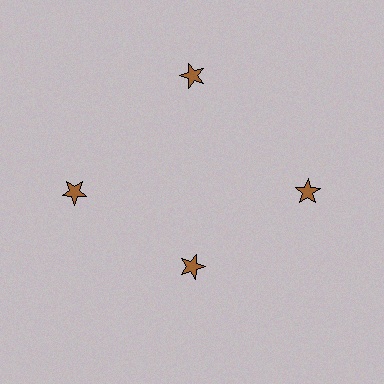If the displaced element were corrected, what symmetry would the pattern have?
It would have 4-fold rotational symmetry — the pattern would map onto itself every 90 degrees.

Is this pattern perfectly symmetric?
No. The 4 brown stars are arranged in a ring, but one element near the 6 o'clock position is pulled inward toward the center, breaking the 4-fold rotational symmetry.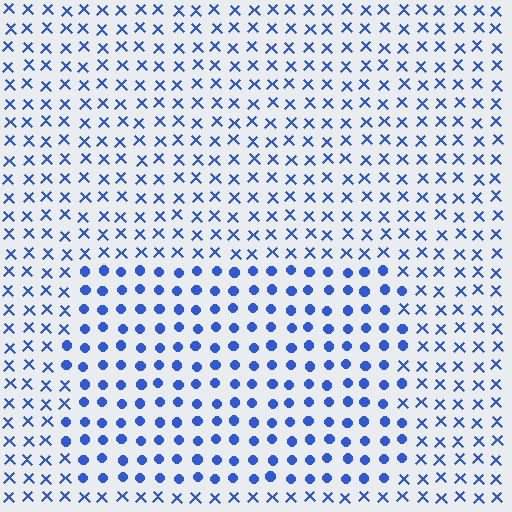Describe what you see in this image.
The image is filled with small blue elements arranged in a uniform grid. A rectangle-shaped region contains circles, while the surrounding area contains X marks. The boundary is defined purely by the change in element shape.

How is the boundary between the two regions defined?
The boundary is defined by a change in element shape: circles inside vs. X marks outside. All elements share the same color and spacing.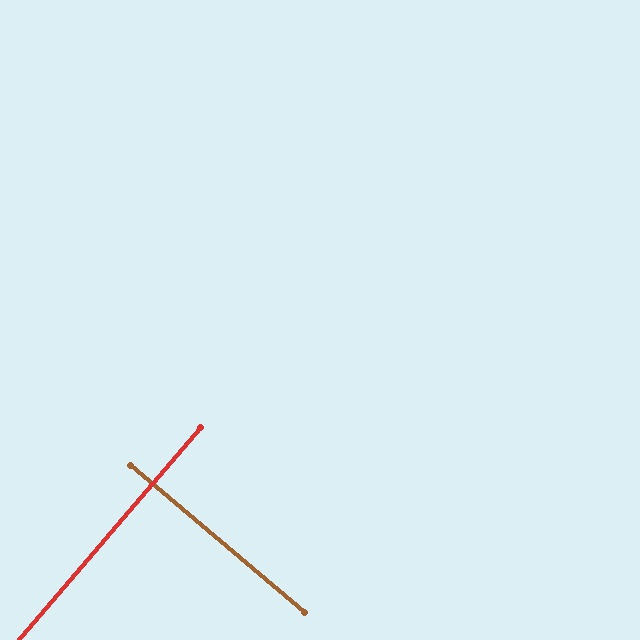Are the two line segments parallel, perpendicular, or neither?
Perpendicular — they meet at approximately 90°.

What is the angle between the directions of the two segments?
Approximately 90 degrees.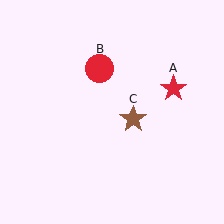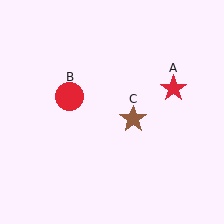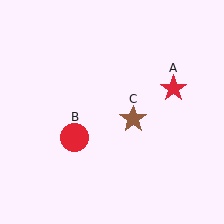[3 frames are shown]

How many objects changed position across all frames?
1 object changed position: red circle (object B).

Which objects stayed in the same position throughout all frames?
Red star (object A) and brown star (object C) remained stationary.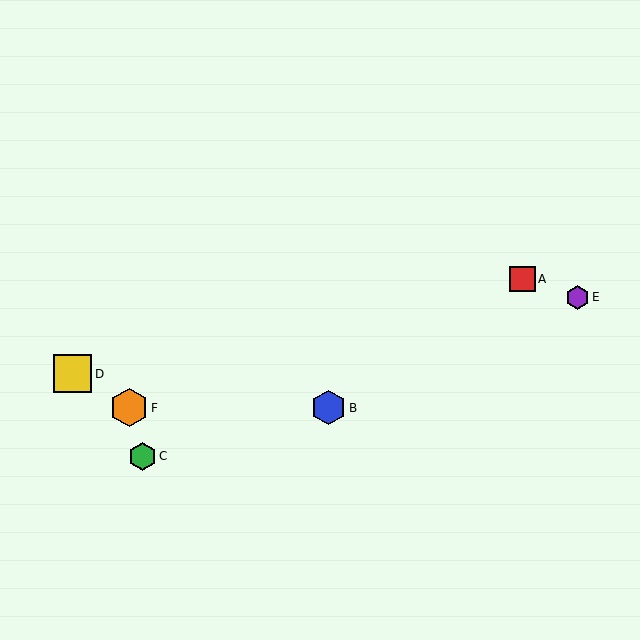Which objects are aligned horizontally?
Objects B, F are aligned horizontally.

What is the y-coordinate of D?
Object D is at y≈374.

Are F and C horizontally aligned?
No, F is at y≈408 and C is at y≈456.